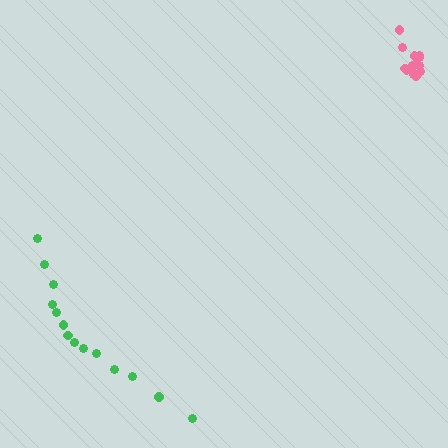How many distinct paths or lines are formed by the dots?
There are 2 distinct paths.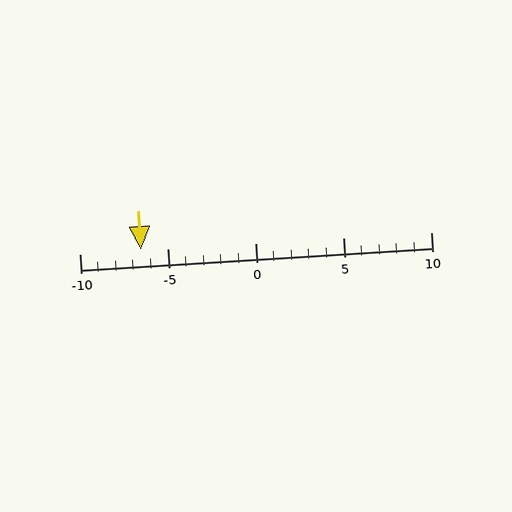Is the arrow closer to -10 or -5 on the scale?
The arrow is closer to -5.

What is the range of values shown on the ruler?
The ruler shows values from -10 to 10.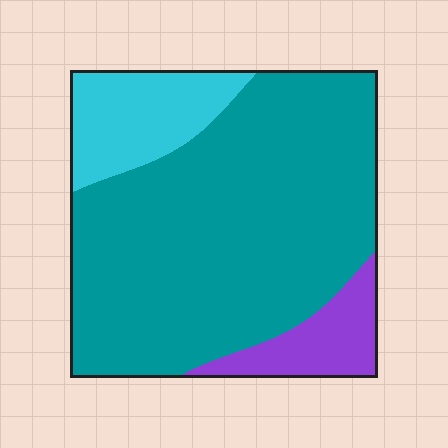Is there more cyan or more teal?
Teal.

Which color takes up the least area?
Purple, at roughly 10%.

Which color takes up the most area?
Teal, at roughly 75%.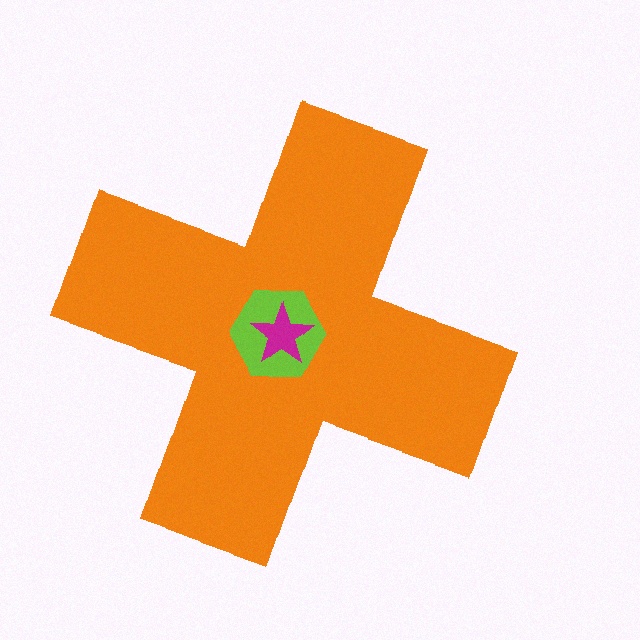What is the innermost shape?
The magenta star.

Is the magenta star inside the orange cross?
Yes.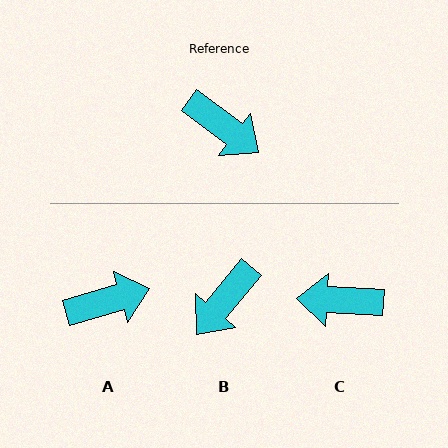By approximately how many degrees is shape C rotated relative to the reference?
Approximately 146 degrees clockwise.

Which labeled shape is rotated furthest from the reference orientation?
C, about 146 degrees away.